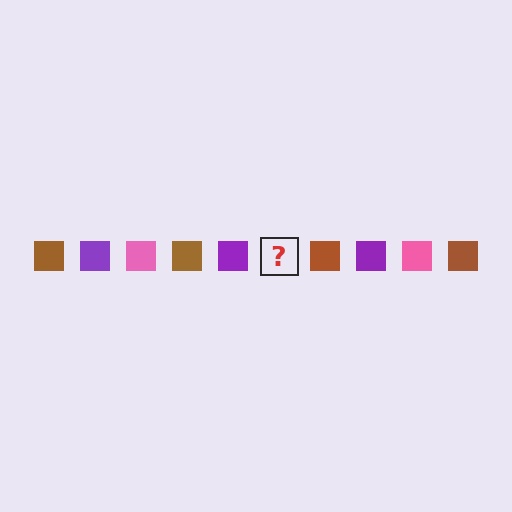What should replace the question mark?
The question mark should be replaced with a pink square.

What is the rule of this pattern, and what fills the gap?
The rule is that the pattern cycles through brown, purple, pink squares. The gap should be filled with a pink square.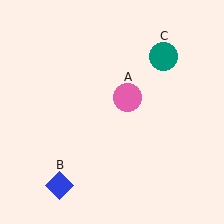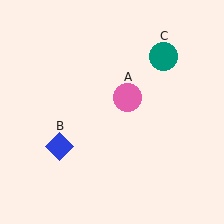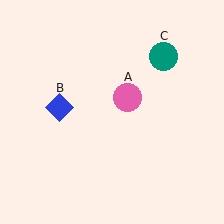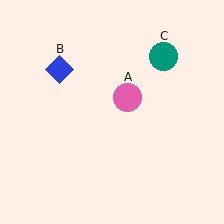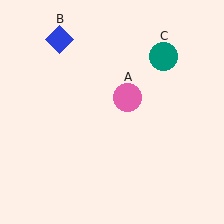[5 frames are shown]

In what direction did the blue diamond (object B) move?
The blue diamond (object B) moved up.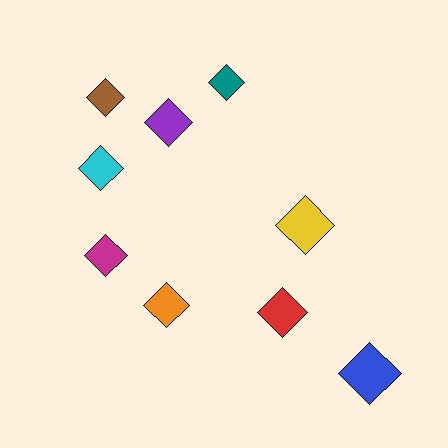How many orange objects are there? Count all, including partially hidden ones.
There is 1 orange object.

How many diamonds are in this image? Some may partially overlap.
There are 9 diamonds.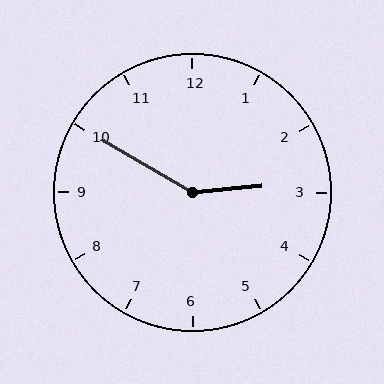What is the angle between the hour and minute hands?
Approximately 145 degrees.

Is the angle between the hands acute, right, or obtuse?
It is obtuse.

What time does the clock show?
2:50.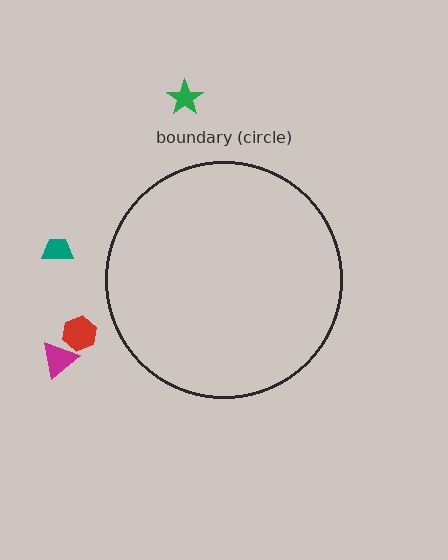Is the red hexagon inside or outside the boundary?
Outside.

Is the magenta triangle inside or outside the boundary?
Outside.